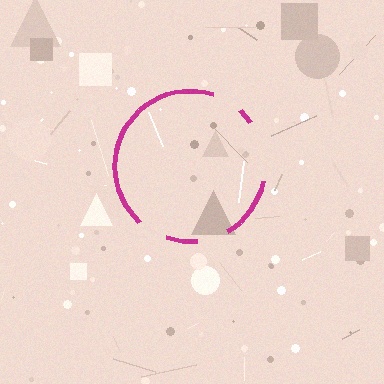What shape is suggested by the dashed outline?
The dashed outline suggests a circle.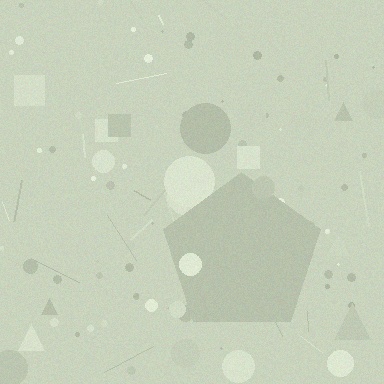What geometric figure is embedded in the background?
A pentagon is embedded in the background.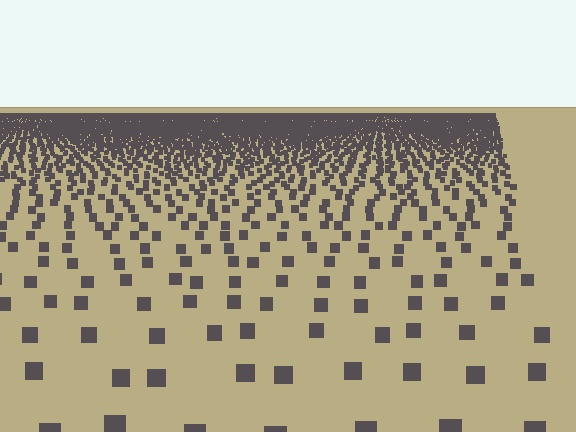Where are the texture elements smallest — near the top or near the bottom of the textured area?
Near the top.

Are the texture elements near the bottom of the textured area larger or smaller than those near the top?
Larger. Near the bottom, elements are closer to the viewer and appear at a bigger on-screen size.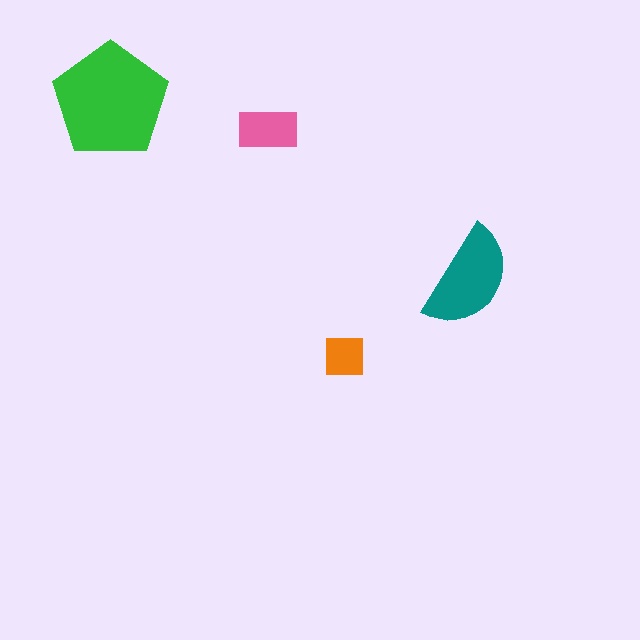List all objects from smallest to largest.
The orange square, the pink rectangle, the teal semicircle, the green pentagon.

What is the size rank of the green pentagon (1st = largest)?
1st.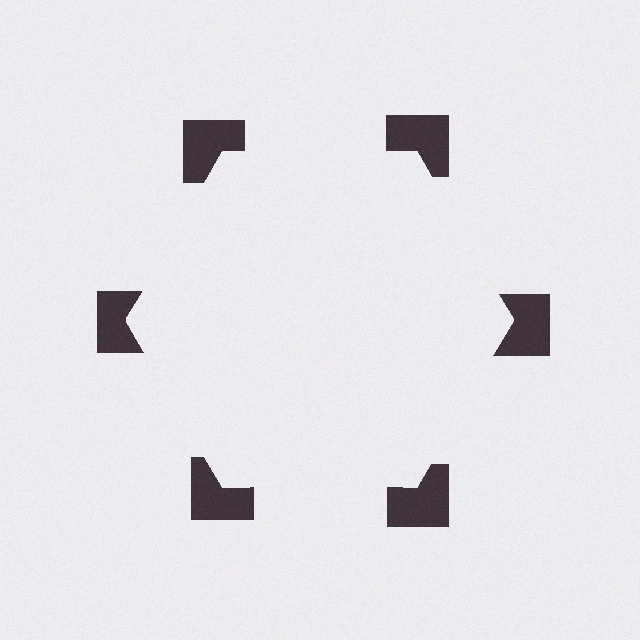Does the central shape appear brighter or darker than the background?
It typically appears slightly brighter than the background, even though no actual brightness change is drawn.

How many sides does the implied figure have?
6 sides.